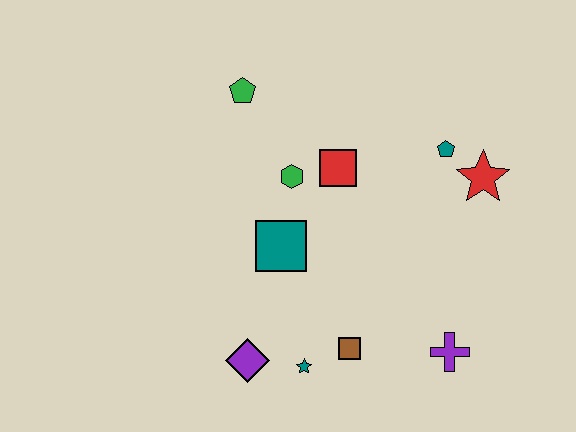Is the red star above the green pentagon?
No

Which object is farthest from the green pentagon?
The purple cross is farthest from the green pentagon.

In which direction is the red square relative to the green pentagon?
The red square is to the right of the green pentagon.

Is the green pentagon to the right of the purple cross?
No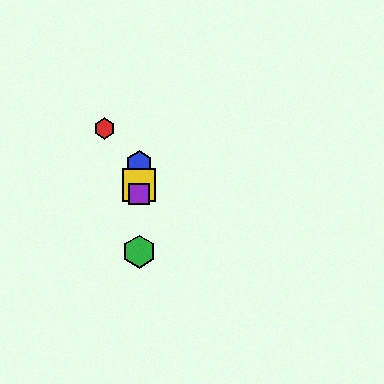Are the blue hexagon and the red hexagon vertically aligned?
No, the blue hexagon is at x≈139 and the red hexagon is at x≈104.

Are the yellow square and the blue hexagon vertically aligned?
Yes, both are at x≈139.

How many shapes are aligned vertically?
4 shapes (the blue hexagon, the green hexagon, the yellow square, the purple square) are aligned vertically.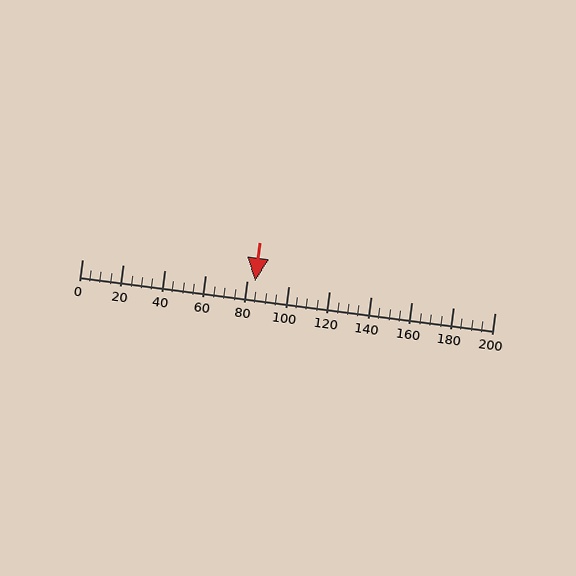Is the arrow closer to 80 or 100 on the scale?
The arrow is closer to 80.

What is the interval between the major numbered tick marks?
The major tick marks are spaced 20 units apart.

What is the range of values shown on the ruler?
The ruler shows values from 0 to 200.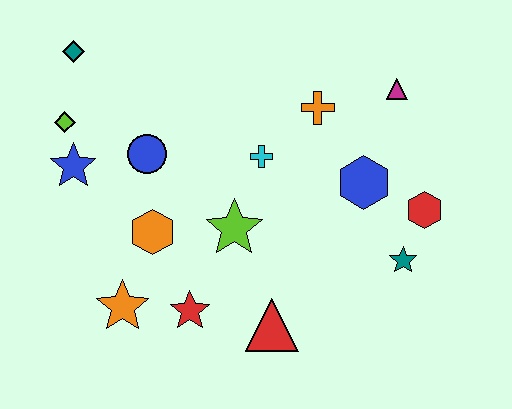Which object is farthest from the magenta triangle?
The orange star is farthest from the magenta triangle.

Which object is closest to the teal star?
The red hexagon is closest to the teal star.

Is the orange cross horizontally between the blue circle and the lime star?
No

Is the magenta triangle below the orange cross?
No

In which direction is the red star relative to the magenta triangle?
The red star is below the magenta triangle.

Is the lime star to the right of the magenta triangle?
No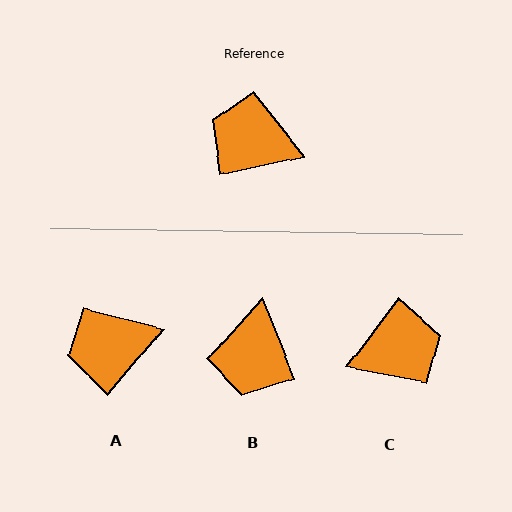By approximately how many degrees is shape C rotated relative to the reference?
Approximately 139 degrees clockwise.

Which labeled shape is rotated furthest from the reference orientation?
C, about 139 degrees away.